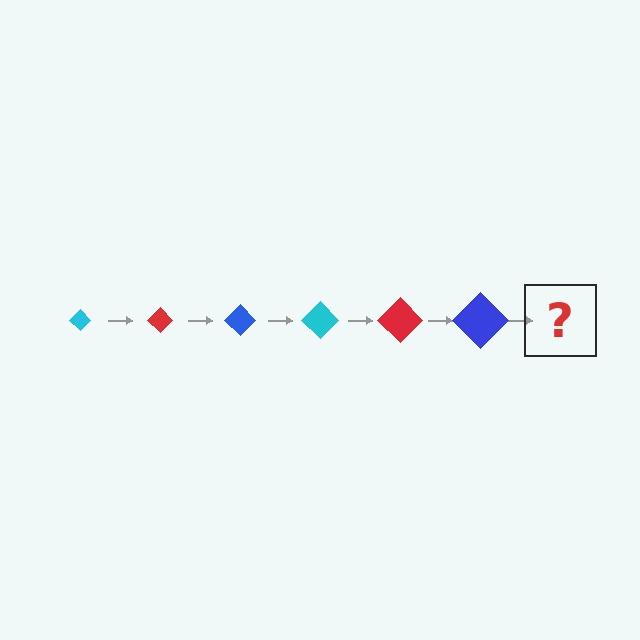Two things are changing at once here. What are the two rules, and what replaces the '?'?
The two rules are that the diamond grows larger each step and the color cycles through cyan, red, and blue. The '?' should be a cyan diamond, larger than the previous one.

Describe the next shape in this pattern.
It should be a cyan diamond, larger than the previous one.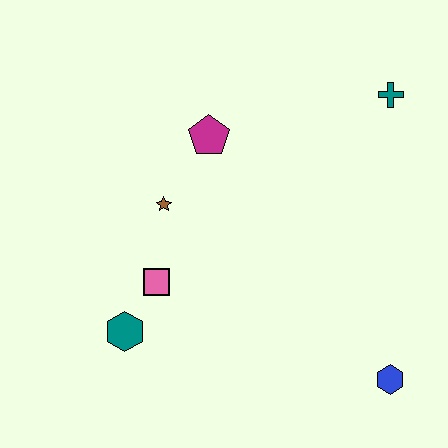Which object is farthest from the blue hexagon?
The magenta pentagon is farthest from the blue hexagon.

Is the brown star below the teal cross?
Yes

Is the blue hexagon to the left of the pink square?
No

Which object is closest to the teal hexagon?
The pink square is closest to the teal hexagon.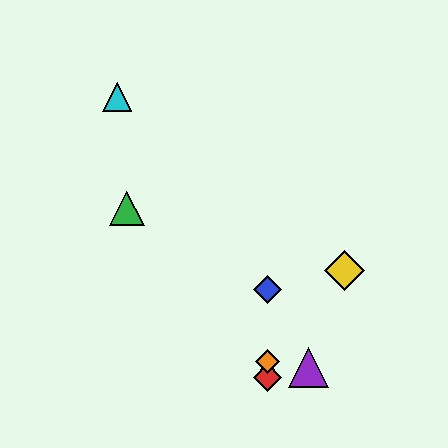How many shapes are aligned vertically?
3 shapes (the red diamond, the blue diamond, the orange diamond) are aligned vertically.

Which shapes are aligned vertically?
The red diamond, the blue diamond, the orange diamond are aligned vertically.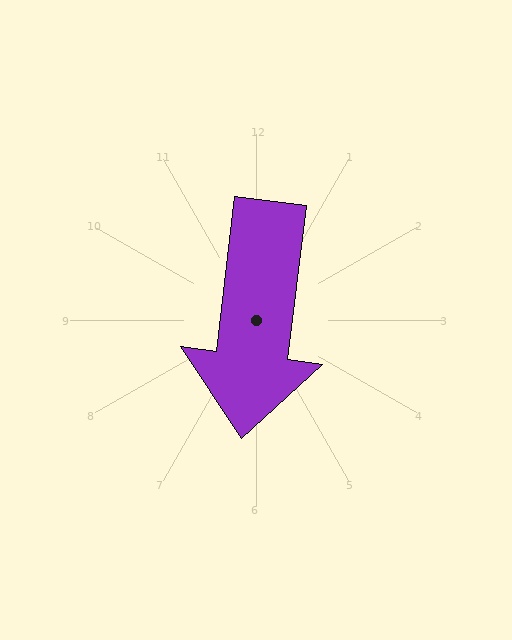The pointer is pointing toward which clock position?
Roughly 6 o'clock.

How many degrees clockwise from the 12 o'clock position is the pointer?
Approximately 187 degrees.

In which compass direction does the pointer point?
South.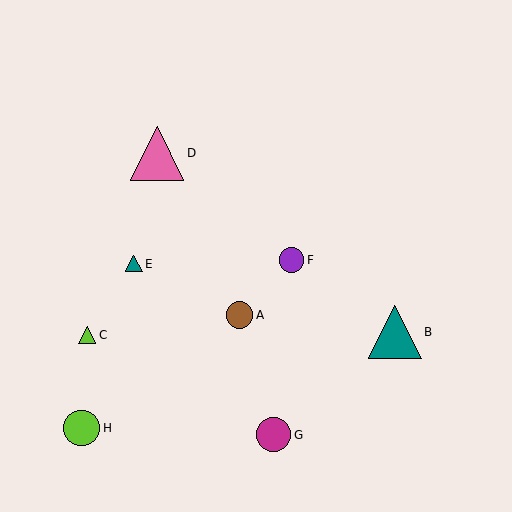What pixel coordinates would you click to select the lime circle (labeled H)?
Click at (82, 428) to select the lime circle H.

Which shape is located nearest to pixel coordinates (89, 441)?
The lime circle (labeled H) at (82, 428) is nearest to that location.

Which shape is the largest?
The pink triangle (labeled D) is the largest.